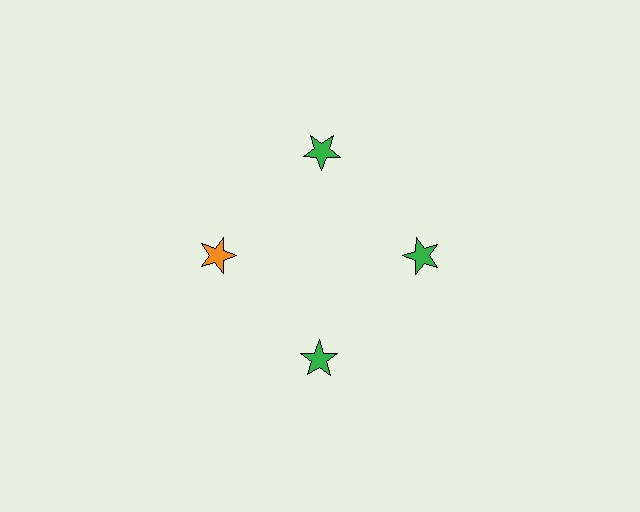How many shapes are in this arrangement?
There are 4 shapes arranged in a ring pattern.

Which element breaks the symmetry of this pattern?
The orange star at roughly the 9 o'clock position breaks the symmetry. All other shapes are green stars.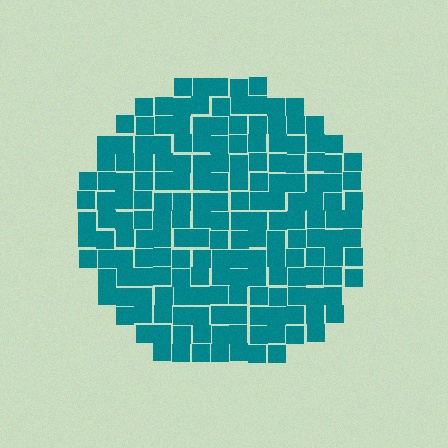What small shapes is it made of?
It is made of small squares.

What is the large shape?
The large shape is a circle.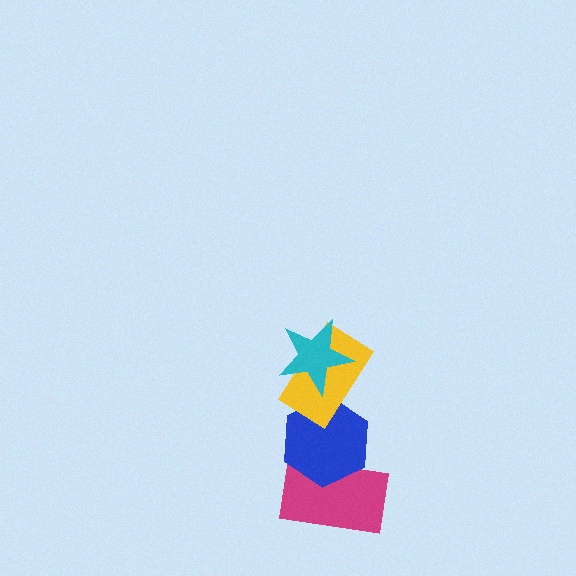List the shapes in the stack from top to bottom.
From top to bottom: the cyan star, the yellow rectangle, the blue hexagon, the magenta rectangle.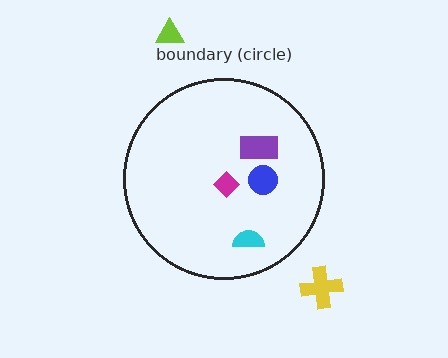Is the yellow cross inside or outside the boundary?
Outside.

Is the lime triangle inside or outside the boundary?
Outside.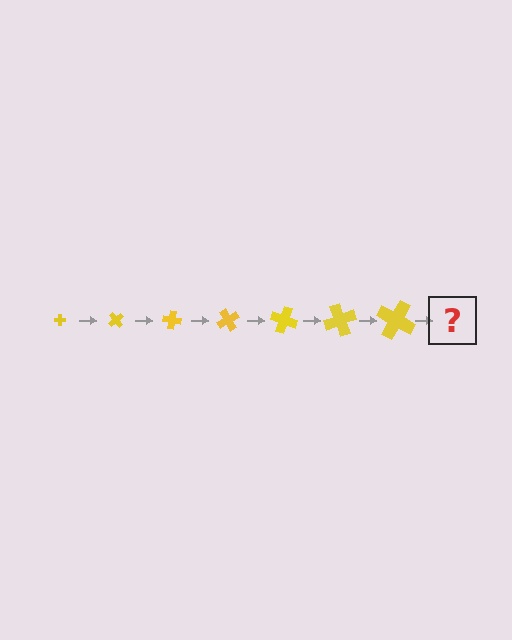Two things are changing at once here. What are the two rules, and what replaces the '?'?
The two rules are that the cross grows larger each step and it rotates 50 degrees each step. The '?' should be a cross, larger than the previous one and rotated 350 degrees from the start.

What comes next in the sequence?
The next element should be a cross, larger than the previous one and rotated 350 degrees from the start.